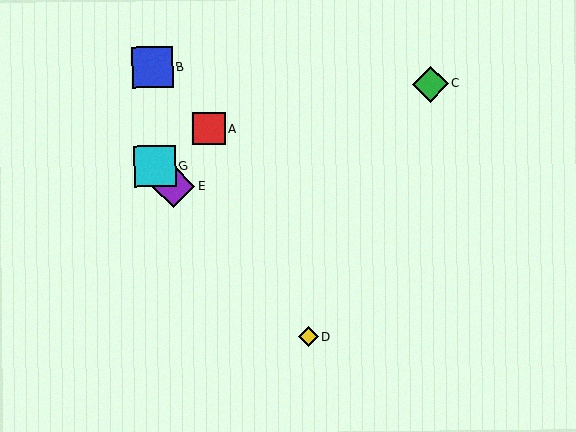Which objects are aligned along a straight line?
Objects D, E, F, G are aligned along a straight line.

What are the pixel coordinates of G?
Object G is at (155, 166).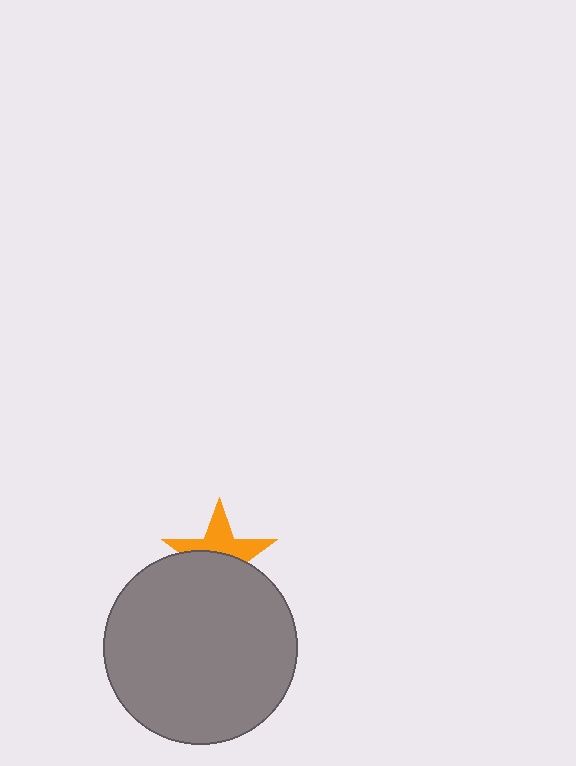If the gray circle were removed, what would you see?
You would see the complete orange star.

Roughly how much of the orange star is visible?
About half of it is visible (roughly 46%).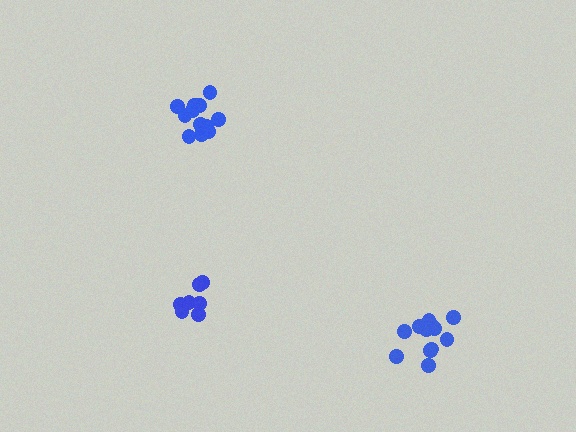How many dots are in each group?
Group 1: 12 dots, Group 2: 7 dots, Group 3: 13 dots (32 total).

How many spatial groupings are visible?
There are 3 spatial groupings.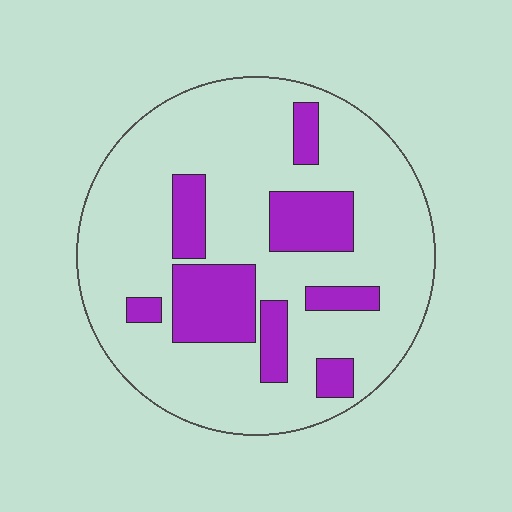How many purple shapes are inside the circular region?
8.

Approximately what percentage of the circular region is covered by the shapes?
Approximately 25%.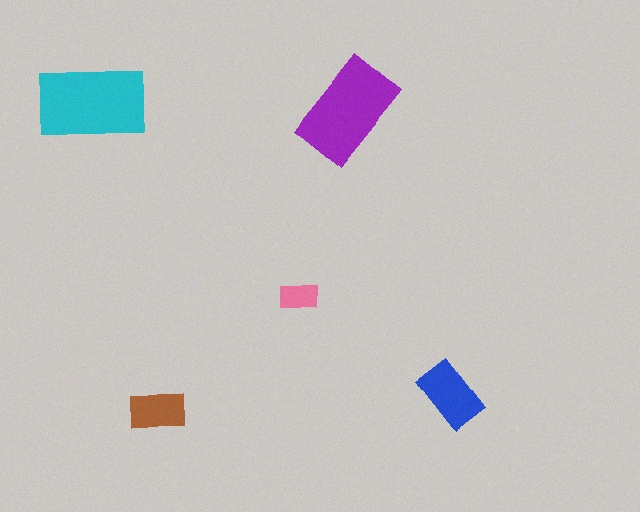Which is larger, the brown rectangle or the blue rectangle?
The blue one.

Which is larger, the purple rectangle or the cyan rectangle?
The cyan one.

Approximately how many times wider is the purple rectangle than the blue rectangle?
About 1.5 times wider.